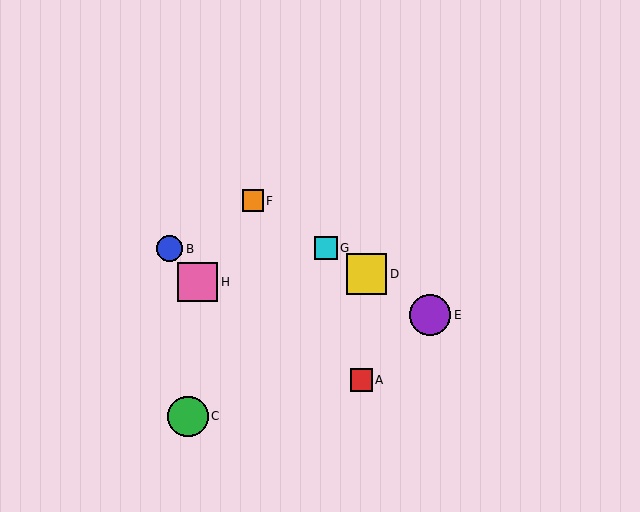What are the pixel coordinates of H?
Object H is at (198, 282).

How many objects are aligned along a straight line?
4 objects (D, E, F, G) are aligned along a straight line.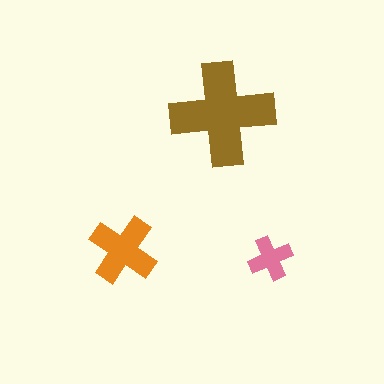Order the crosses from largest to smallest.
the brown one, the orange one, the pink one.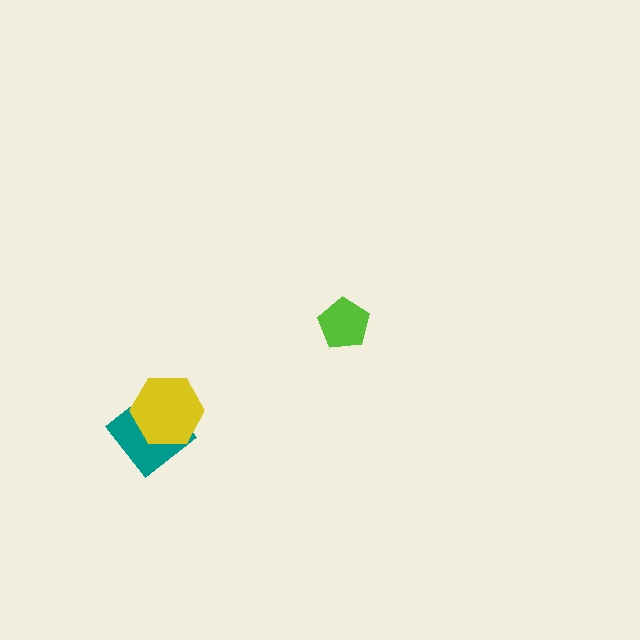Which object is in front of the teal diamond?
The yellow hexagon is in front of the teal diamond.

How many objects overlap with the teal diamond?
1 object overlaps with the teal diamond.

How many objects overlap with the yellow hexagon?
1 object overlaps with the yellow hexagon.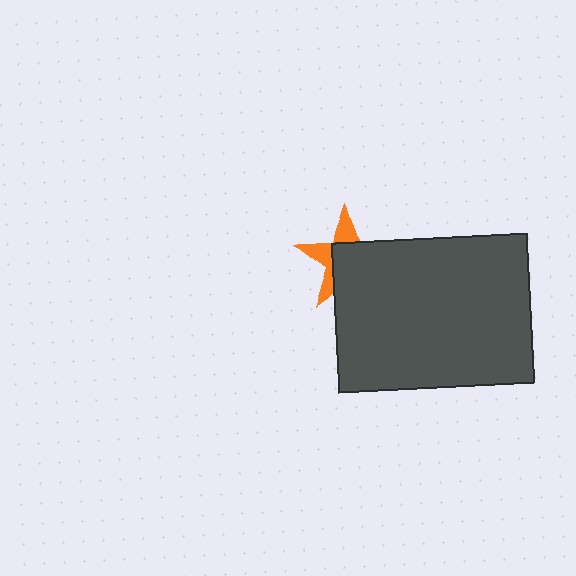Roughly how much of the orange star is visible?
A small part of it is visible (roughly 39%).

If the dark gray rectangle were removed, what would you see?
You would see the complete orange star.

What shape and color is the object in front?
The object in front is a dark gray rectangle.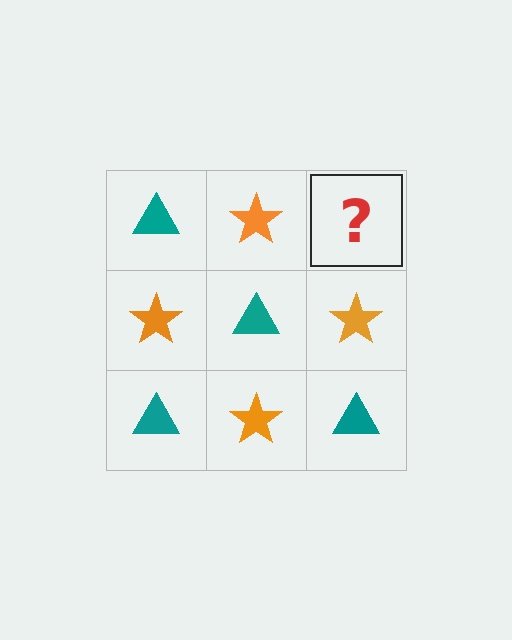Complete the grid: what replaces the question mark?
The question mark should be replaced with a teal triangle.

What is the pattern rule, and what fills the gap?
The rule is that it alternates teal triangle and orange star in a checkerboard pattern. The gap should be filled with a teal triangle.